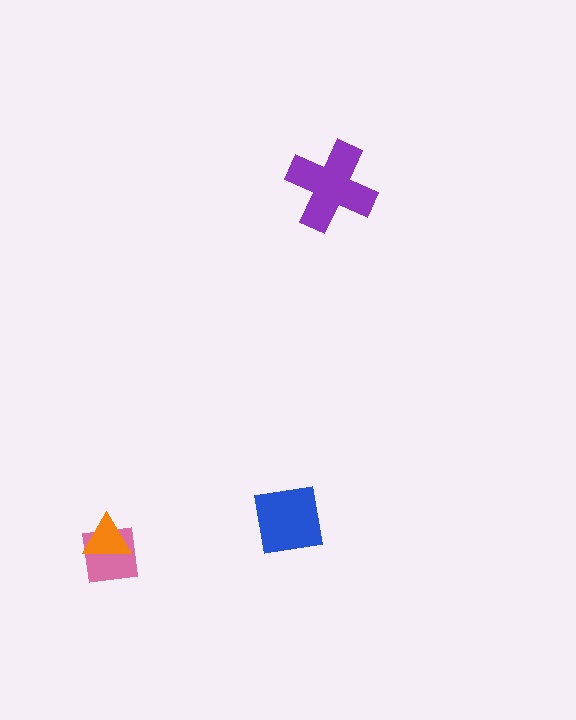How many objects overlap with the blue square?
0 objects overlap with the blue square.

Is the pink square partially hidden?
Yes, it is partially covered by another shape.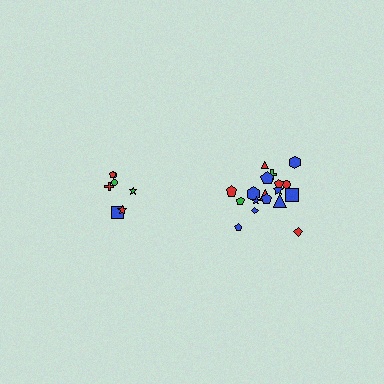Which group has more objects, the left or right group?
The right group.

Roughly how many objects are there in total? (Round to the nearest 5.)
Roughly 25 objects in total.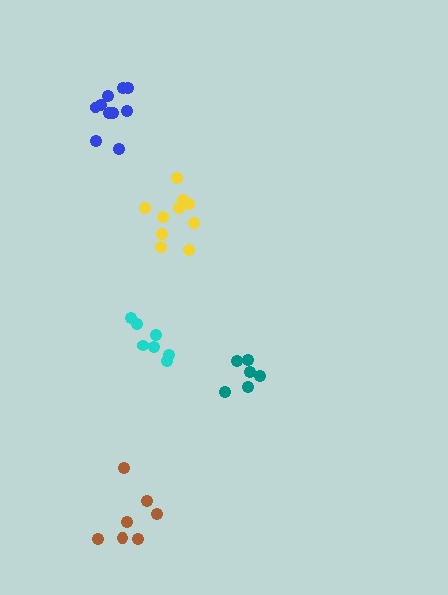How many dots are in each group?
Group 1: 10 dots, Group 2: 7 dots, Group 3: 10 dots, Group 4: 7 dots, Group 5: 6 dots (40 total).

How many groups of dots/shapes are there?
There are 5 groups.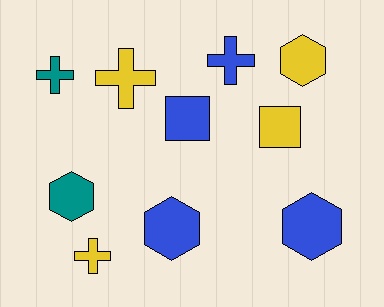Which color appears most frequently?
Yellow, with 4 objects.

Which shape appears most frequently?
Cross, with 4 objects.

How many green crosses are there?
There are no green crosses.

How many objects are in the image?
There are 10 objects.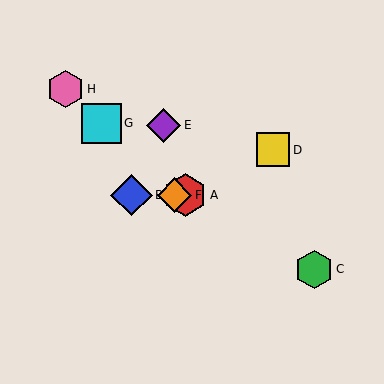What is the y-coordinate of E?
Object E is at y≈125.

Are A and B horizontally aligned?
Yes, both are at y≈195.